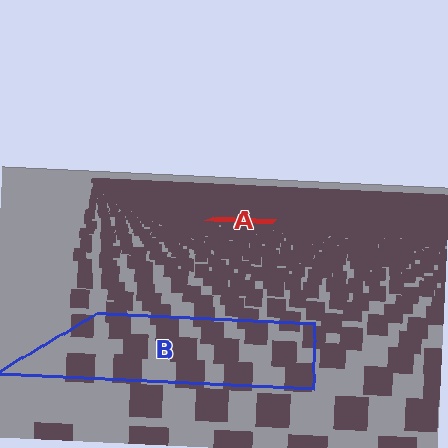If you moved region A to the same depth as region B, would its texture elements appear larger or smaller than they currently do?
They would appear larger. At a closer depth, the same texture elements are projected at a bigger on-screen size.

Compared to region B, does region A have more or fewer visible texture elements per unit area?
Region A has more texture elements per unit area — they are packed more densely because it is farther away.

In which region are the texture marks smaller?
The texture marks are smaller in region A, because it is farther away.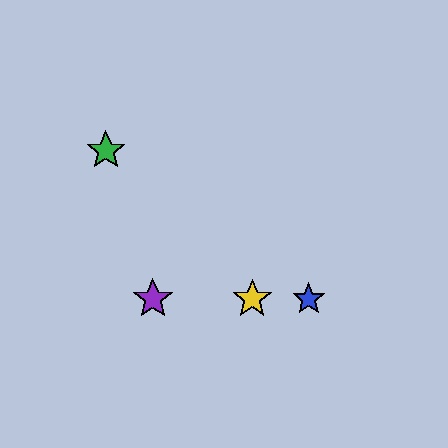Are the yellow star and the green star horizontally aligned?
No, the yellow star is at y≈299 and the green star is at y≈150.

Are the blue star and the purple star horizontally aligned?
Yes, both are at y≈299.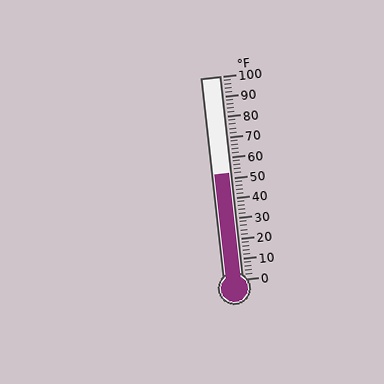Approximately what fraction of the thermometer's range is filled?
The thermometer is filled to approximately 50% of its range.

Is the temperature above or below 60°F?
The temperature is below 60°F.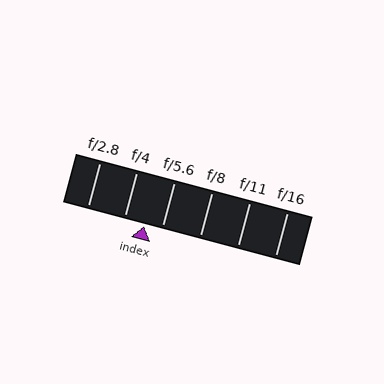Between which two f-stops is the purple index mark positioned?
The index mark is between f/4 and f/5.6.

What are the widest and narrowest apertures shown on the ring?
The widest aperture shown is f/2.8 and the narrowest is f/16.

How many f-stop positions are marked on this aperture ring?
There are 6 f-stop positions marked.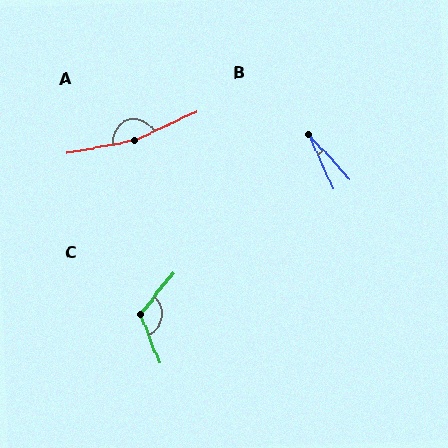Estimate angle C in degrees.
Approximately 120 degrees.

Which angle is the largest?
A, at approximately 167 degrees.